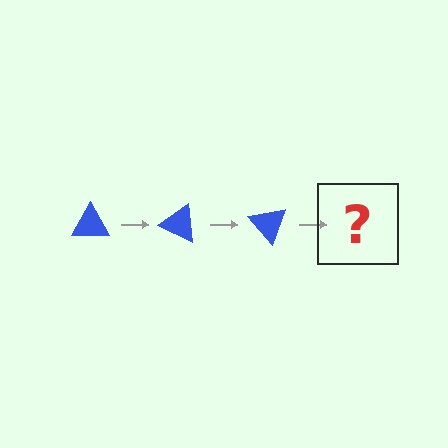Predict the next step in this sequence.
The next step is a blue triangle rotated 75 degrees.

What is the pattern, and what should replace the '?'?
The pattern is that the triangle rotates 25 degrees each step. The '?' should be a blue triangle rotated 75 degrees.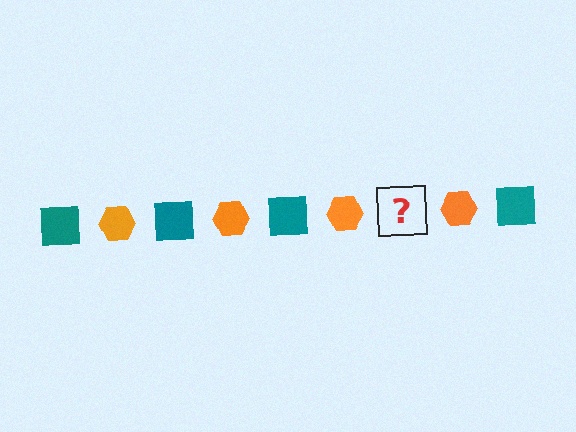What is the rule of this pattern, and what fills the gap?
The rule is that the pattern alternates between teal square and orange hexagon. The gap should be filled with a teal square.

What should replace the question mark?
The question mark should be replaced with a teal square.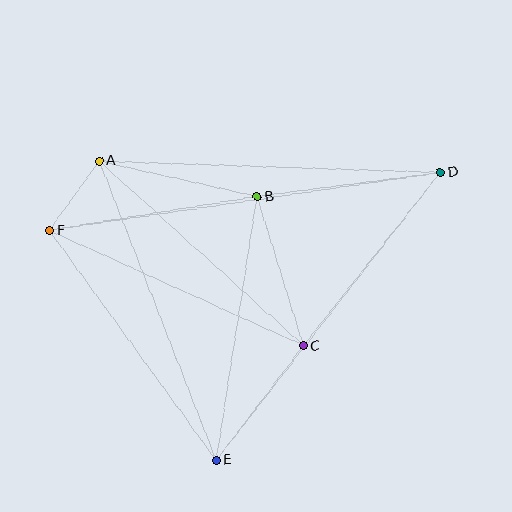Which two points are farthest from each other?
Points D and F are farthest from each other.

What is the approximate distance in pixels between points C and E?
The distance between C and E is approximately 144 pixels.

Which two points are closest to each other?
Points A and F are closest to each other.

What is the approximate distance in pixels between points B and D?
The distance between B and D is approximately 185 pixels.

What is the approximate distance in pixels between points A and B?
The distance between A and B is approximately 162 pixels.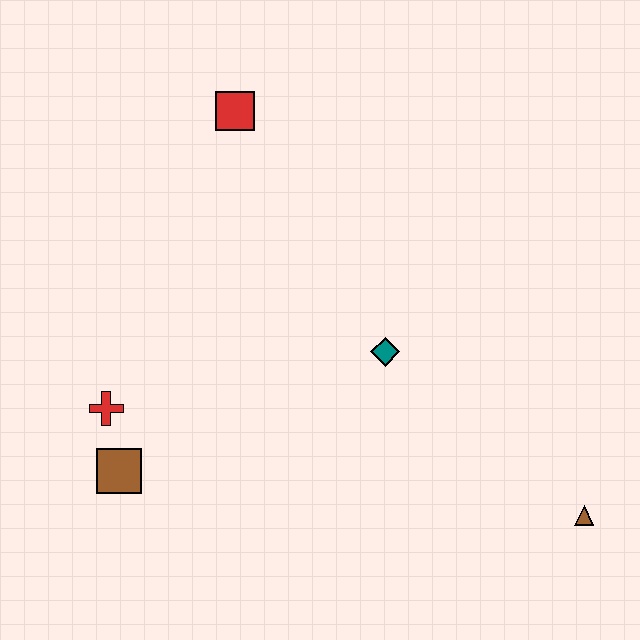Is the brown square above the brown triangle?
Yes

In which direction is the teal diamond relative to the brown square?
The teal diamond is to the right of the brown square.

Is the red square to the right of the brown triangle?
No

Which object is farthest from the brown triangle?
The red square is farthest from the brown triangle.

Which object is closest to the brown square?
The red cross is closest to the brown square.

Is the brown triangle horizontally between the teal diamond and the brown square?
No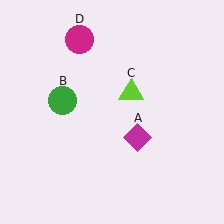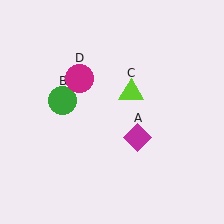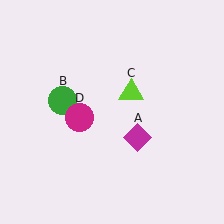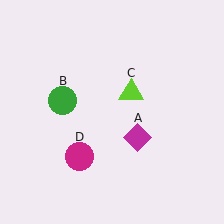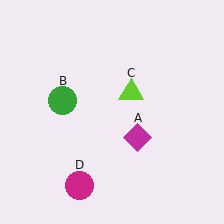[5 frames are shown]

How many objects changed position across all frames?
1 object changed position: magenta circle (object D).